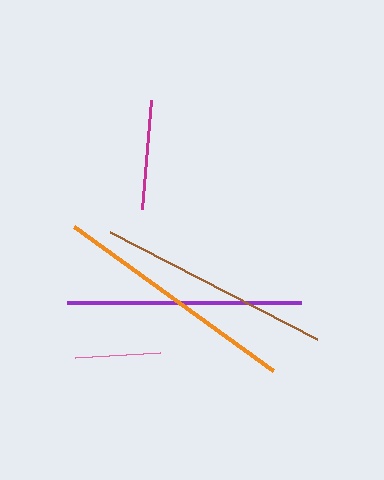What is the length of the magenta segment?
The magenta segment is approximately 109 pixels long.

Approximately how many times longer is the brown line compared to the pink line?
The brown line is approximately 2.8 times the length of the pink line.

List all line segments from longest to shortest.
From longest to shortest: orange, purple, brown, magenta, pink.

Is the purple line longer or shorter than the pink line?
The purple line is longer than the pink line.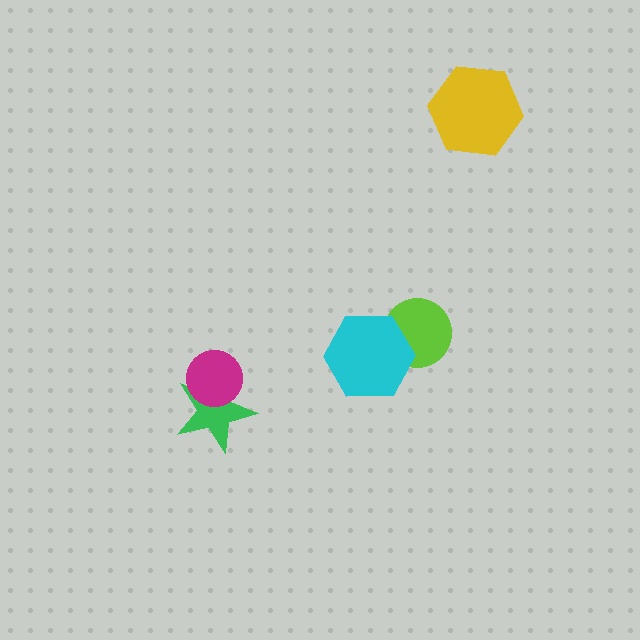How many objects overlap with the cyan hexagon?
1 object overlaps with the cyan hexagon.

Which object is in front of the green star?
The magenta circle is in front of the green star.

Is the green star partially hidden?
Yes, it is partially covered by another shape.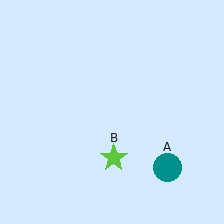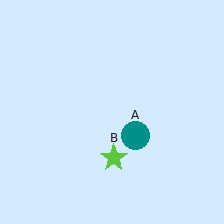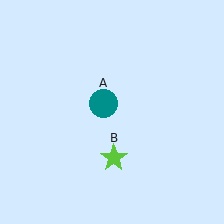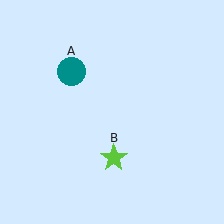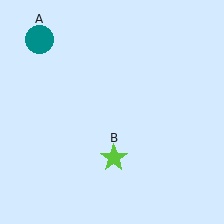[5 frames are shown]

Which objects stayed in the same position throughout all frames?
Lime star (object B) remained stationary.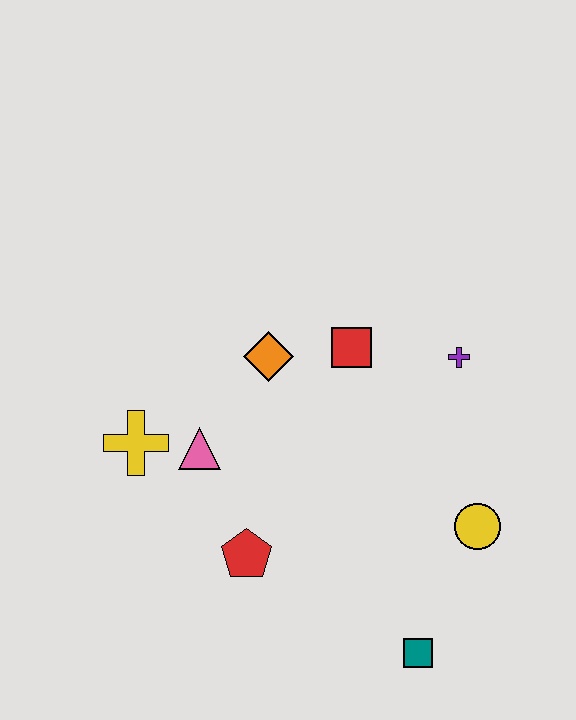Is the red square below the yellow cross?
No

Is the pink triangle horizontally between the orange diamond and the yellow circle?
No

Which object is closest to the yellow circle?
The teal square is closest to the yellow circle.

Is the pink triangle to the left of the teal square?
Yes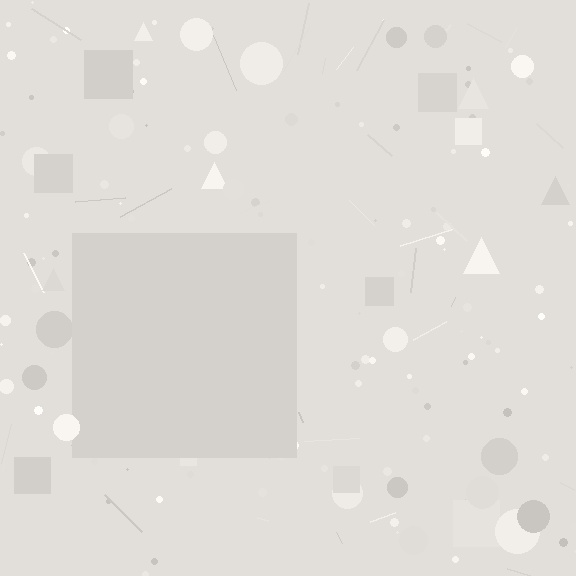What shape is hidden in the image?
A square is hidden in the image.